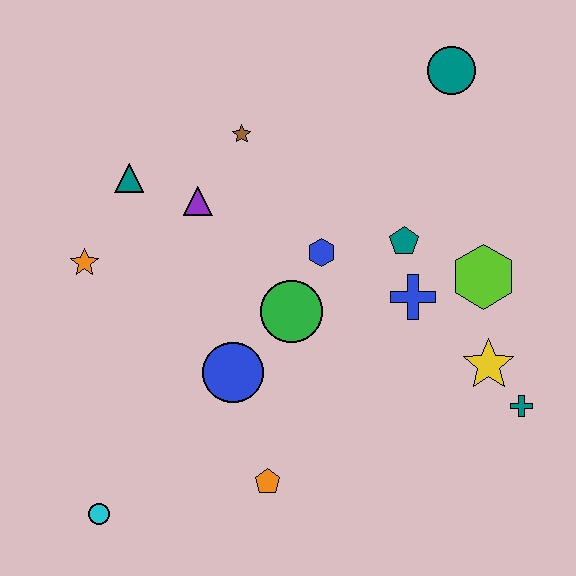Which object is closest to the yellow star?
The teal cross is closest to the yellow star.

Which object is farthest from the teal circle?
The cyan circle is farthest from the teal circle.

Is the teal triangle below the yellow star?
No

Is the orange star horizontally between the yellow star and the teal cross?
No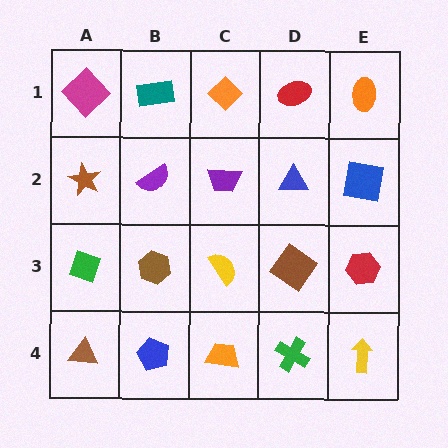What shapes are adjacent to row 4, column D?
A brown diamond (row 3, column D), an orange trapezoid (row 4, column C), a yellow arrow (row 4, column E).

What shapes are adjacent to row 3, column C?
A purple trapezoid (row 2, column C), an orange trapezoid (row 4, column C), a brown hexagon (row 3, column B), a brown diamond (row 3, column D).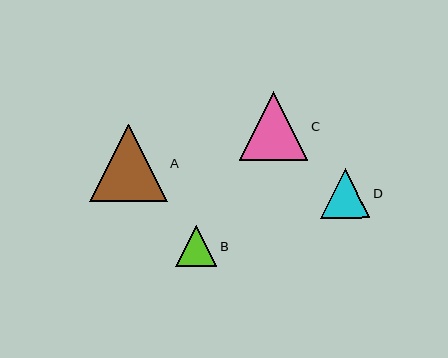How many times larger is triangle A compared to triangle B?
Triangle A is approximately 1.9 times the size of triangle B.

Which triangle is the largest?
Triangle A is the largest with a size of approximately 77 pixels.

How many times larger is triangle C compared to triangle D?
Triangle C is approximately 1.4 times the size of triangle D.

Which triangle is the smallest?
Triangle B is the smallest with a size of approximately 41 pixels.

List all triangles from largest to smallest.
From largest to smallest: A, C, D, B.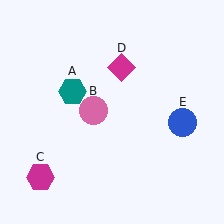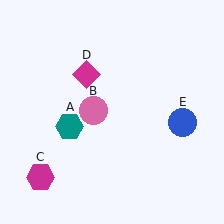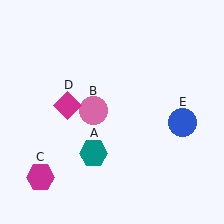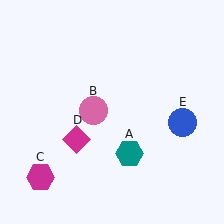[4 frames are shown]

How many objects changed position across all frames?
2 objects changed position: teal hexagon (object A), magenta diamond (object D).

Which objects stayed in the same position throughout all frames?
Pink circle (object B) and magenta hexagon (object C) and blue circle (object E) remained stationary.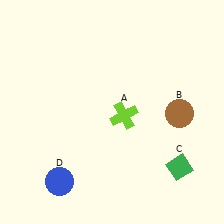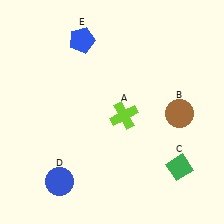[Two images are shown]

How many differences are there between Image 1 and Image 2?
There is 1 difference between the two images.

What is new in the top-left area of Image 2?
A blue pentagon (E) was added in the top-left area of Image 2.